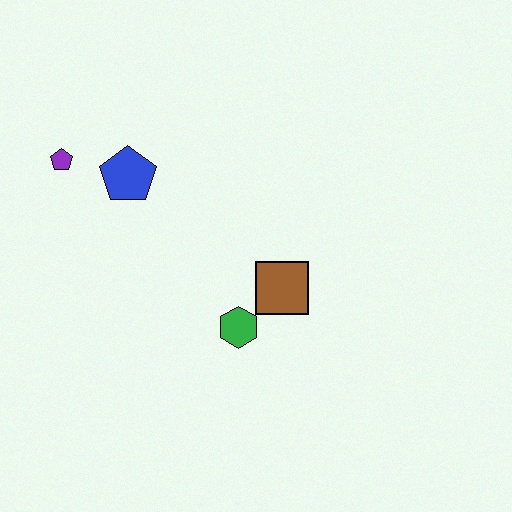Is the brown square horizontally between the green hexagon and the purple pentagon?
No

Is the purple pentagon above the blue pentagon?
Yes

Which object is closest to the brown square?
The green hexagon is closest to the brown square.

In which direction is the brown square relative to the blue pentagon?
The brown square is to the right of the blue pentagon.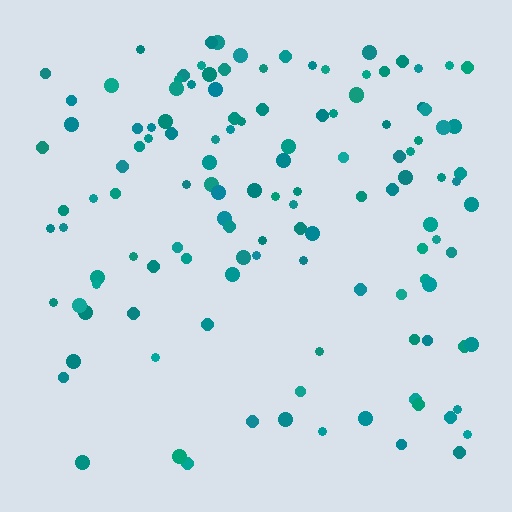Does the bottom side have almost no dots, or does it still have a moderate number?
Still a moderate number, just noticeably fewer than the top.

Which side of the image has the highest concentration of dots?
The top.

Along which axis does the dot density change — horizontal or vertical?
Vertical.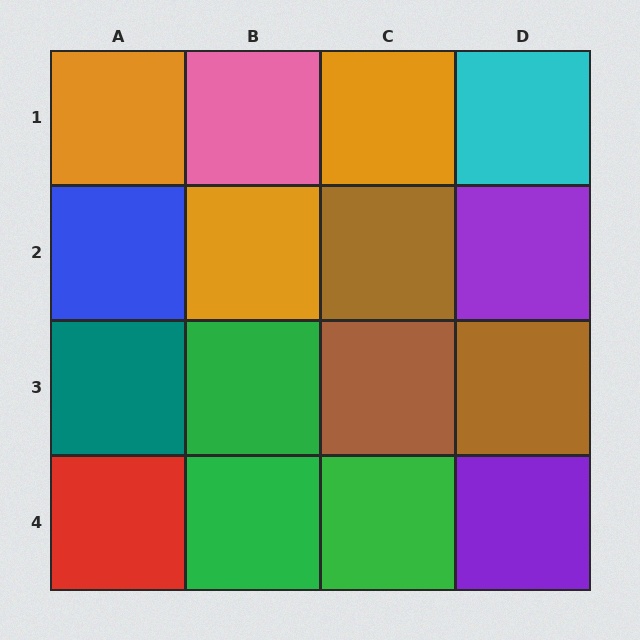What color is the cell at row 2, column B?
Orange.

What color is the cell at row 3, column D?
Brown.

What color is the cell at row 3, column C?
Brown.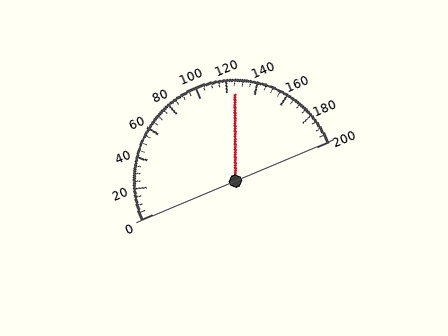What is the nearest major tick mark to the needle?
The nearest major tick mark is 120.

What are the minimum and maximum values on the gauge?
The gauge ranges from 0 to 200.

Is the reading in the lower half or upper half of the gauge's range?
The reading is in the upper half of the range (0 to 200).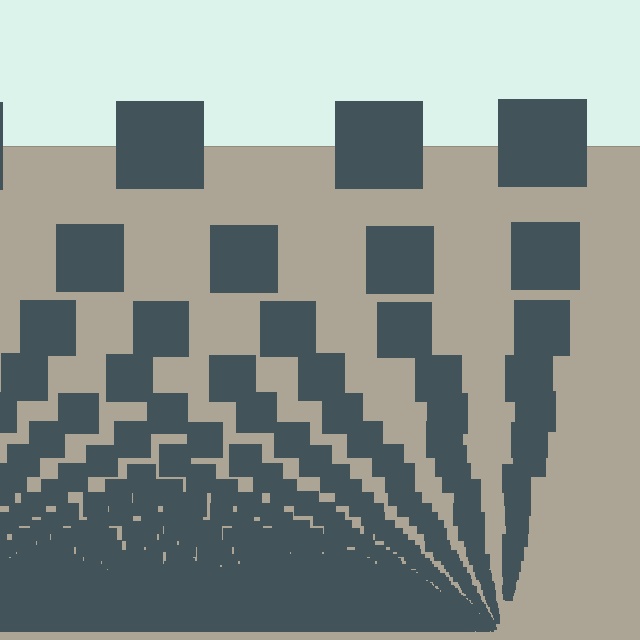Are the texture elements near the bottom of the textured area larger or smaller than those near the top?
Smaller. The gradient is inverted — elements near the bottom are smaller and denser.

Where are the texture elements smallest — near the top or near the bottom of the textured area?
Near the bottom.